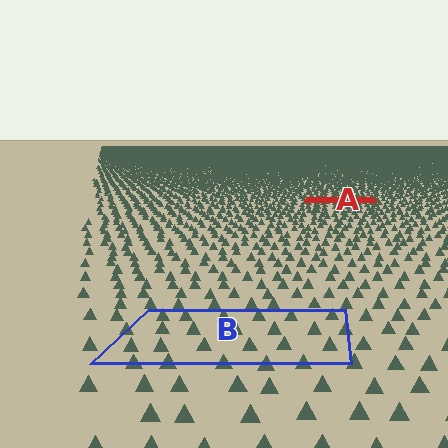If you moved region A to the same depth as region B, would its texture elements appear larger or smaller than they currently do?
They would appear larger. At a closer depth, the same texture elements are projected at a bigger on-screen size.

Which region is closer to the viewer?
Region B is closer. The texture elements there are larger and more spread out.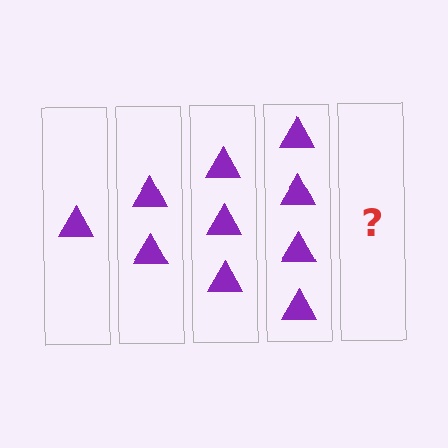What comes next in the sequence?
The next element should be 5 triangles.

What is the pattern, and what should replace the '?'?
The pattern is that each step adds one more triangle. The '?' should be 5 triangles.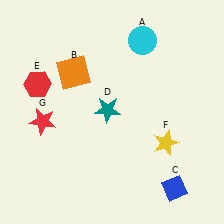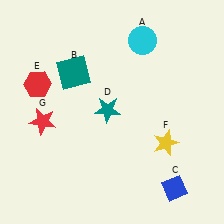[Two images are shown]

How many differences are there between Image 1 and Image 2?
There is 1 difference between the two images.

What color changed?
The square (B) changed from orange in Image 1 to teal in Image 2.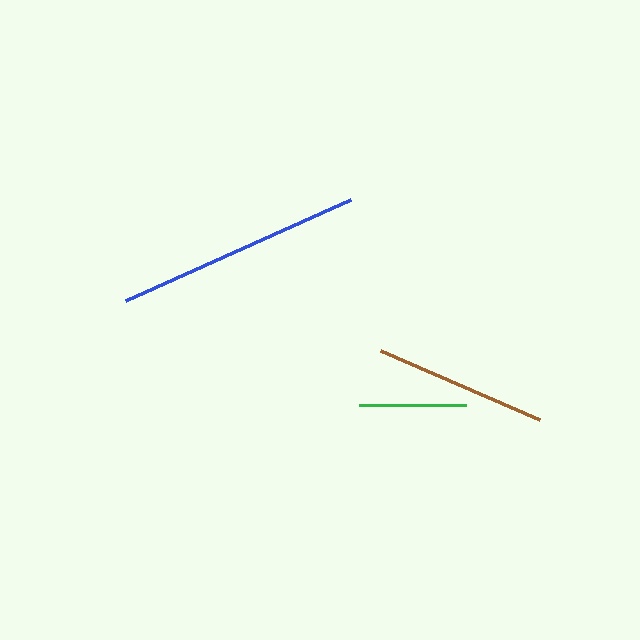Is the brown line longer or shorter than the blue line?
The blue line is longer than the brown line.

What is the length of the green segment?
The green segment is approximately 107 pixels long.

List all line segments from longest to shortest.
From longest to shortest: blue, brown, green.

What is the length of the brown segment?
The brown segment is approximately 173 pixels long.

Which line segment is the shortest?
The green line is the shortest at approximately 107 pixels.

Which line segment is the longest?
The blue line is the longest at approximately 247 pixels.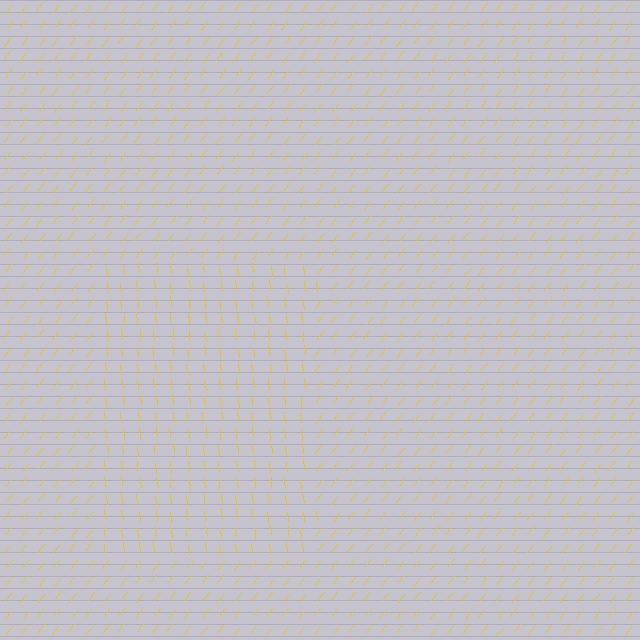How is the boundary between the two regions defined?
The boundary is defined purely by a change in line orientation (approximately 45 degrees difference). All lines are the same color and thickness.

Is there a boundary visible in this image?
Yes, there is a texture boundary formed by a change in line orientation.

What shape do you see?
I see a rectangle.